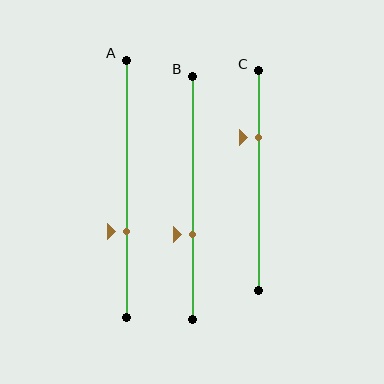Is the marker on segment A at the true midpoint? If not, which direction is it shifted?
No, the marker on segment A is shifted downward by about 16% of the segment length.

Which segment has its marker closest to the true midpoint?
Segment B has its marker closest to the true midpoint.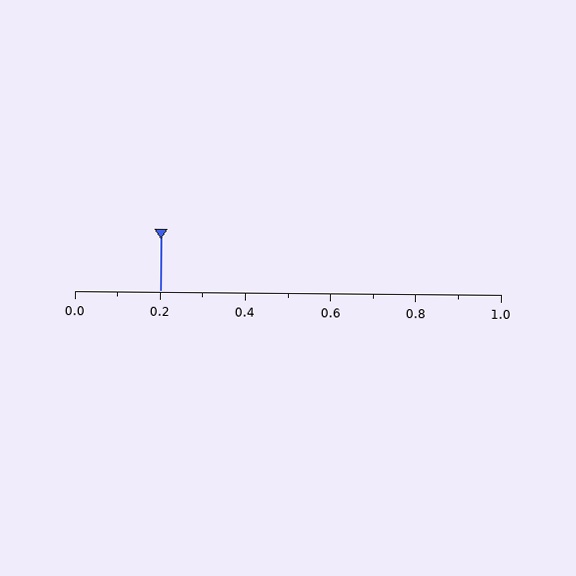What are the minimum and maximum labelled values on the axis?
The axis runs from 0.0 to 1.0.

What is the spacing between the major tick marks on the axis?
The major ticks are spaced 0.2 apart.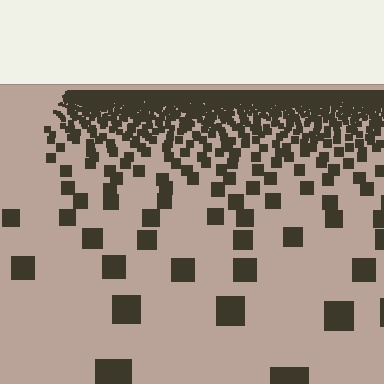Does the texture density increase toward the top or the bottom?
Density increases toward the top.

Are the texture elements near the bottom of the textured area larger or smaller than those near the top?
Larger. Near the bottom, elements are closer to the viewer and appear at a bigger on-screen size.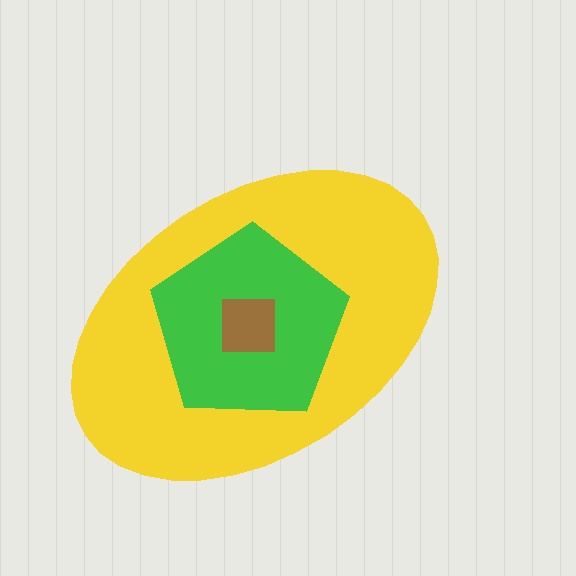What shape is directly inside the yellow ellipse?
The green pentagon.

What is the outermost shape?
The yellow ellipse.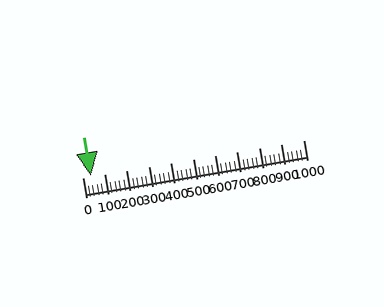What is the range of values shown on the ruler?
The ruler shows values from 0 to 1000.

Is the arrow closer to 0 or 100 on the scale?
The arrow is closer to 0.